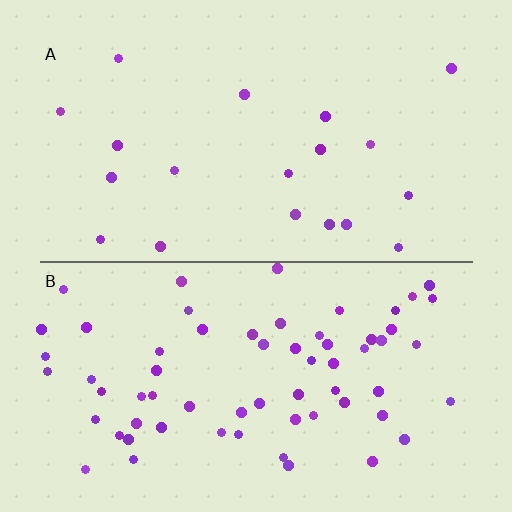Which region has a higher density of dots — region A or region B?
B (the bottom).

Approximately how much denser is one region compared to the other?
Approximately 3.3× — region B over region A.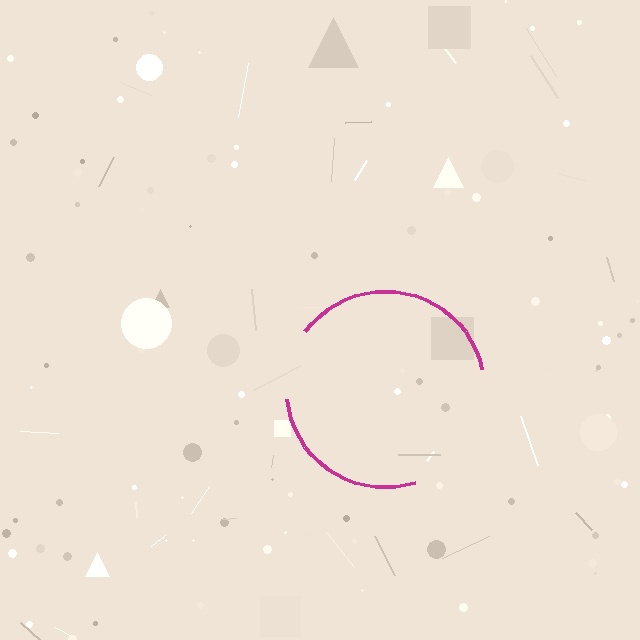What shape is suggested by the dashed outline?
The dashed outline suggests a circle.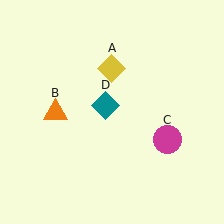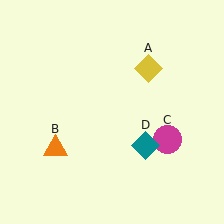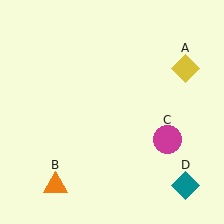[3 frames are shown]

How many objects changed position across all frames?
3 objects changed position: yellow diamond (object A), orange triangle (object B), teal diamond (object D).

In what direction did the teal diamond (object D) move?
The teal diamond (object D) moved down and to the right.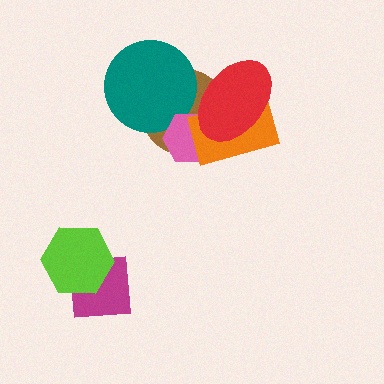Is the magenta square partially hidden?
Yes, it is partially covered by another shape.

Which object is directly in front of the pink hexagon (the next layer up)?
The orange rectangle is directly in front of the pink hexagon.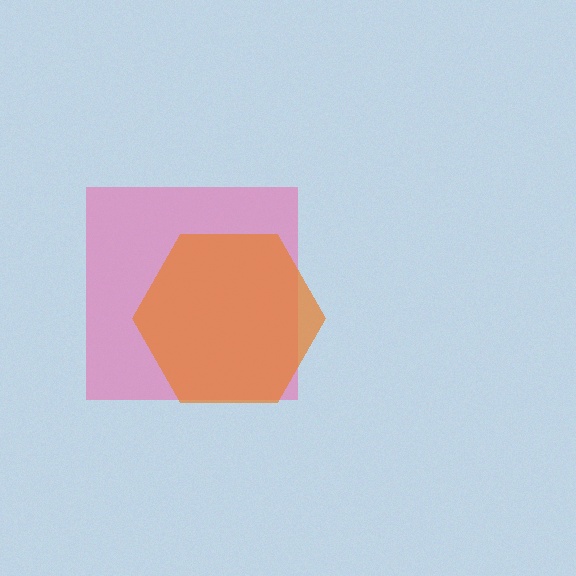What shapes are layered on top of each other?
The layered shapes are: a pink square, an orange hexagon.